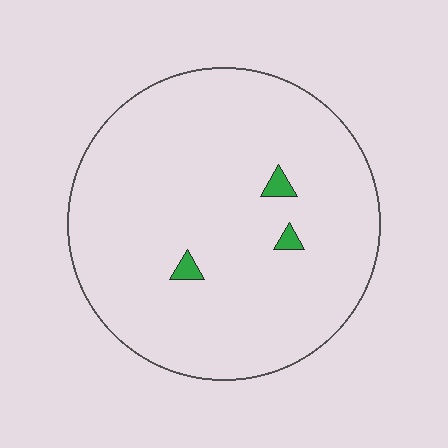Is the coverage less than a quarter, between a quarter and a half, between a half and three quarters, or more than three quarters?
Less than a quarter.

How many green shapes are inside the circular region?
3.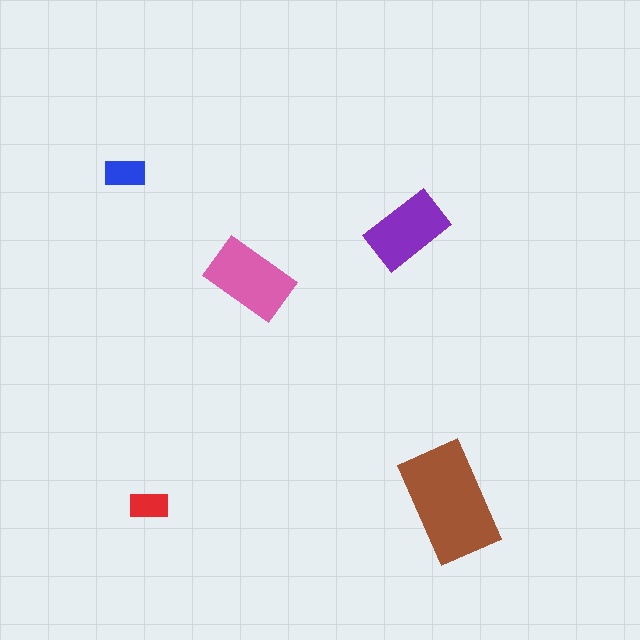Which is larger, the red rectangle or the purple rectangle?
The purple one.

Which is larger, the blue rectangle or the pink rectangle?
The pink one.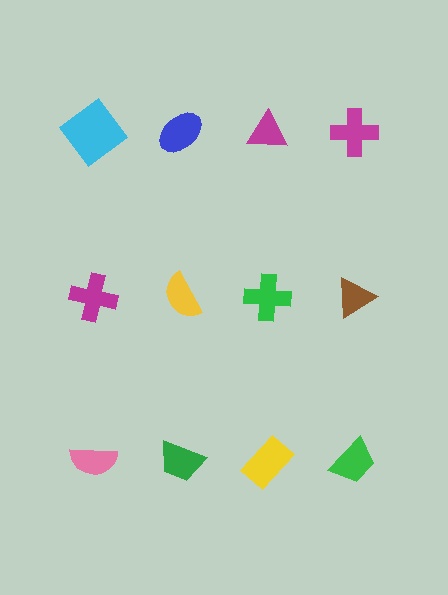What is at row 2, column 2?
A yellow semicircle.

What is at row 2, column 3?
A green cross.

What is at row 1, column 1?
A cyan diamond.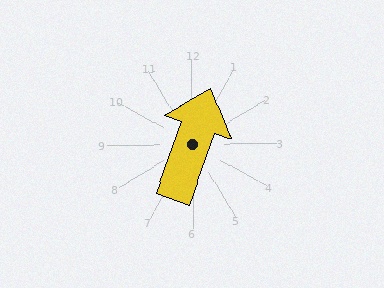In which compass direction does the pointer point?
North.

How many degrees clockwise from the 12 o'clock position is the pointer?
Approximately 20 degrees.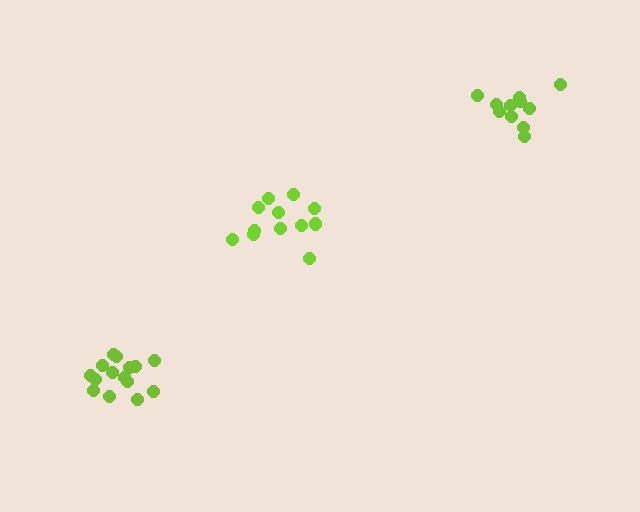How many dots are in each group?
Group 1: 15 dots, Group 2: 12 dots, Group 3: 11 dots (38 total).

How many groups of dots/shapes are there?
There are 3 groups.